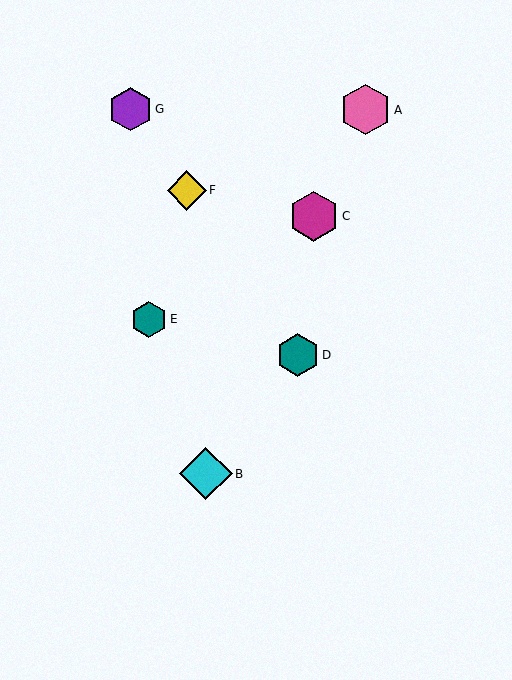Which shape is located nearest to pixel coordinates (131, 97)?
The purple hexagon (labeled G) at (130, 109) is nearest to that location.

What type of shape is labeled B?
Shape B is a cyan diamond.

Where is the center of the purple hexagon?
The center of the purple hexagon is at (130, 109).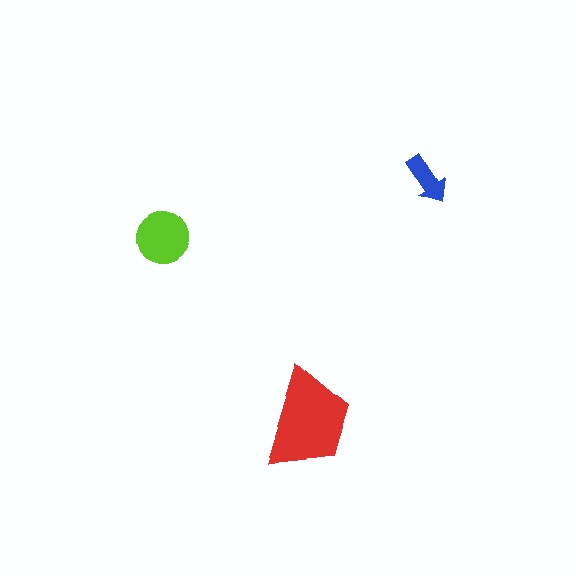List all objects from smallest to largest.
The blue arrow, the lime circle, the red trapezoid.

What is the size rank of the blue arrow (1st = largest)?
3rd.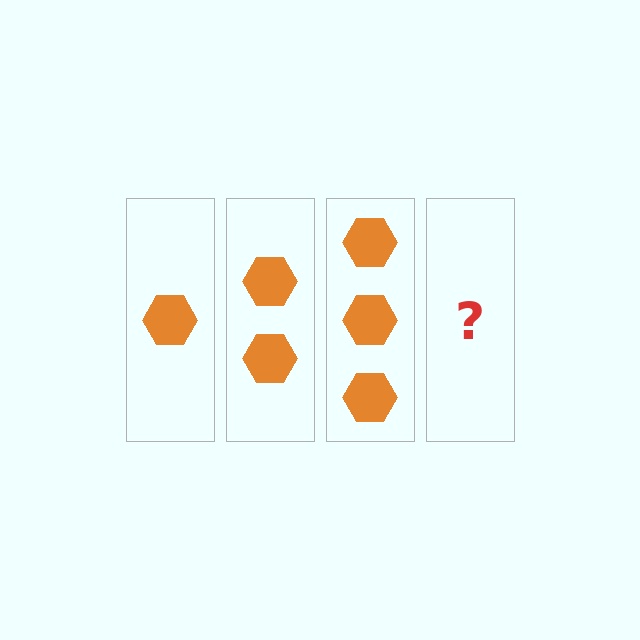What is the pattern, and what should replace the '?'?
The pattern is that each step adds one more hexagon. The '?' should be 4 hexagons.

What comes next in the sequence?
The next element should be 4 hexagons.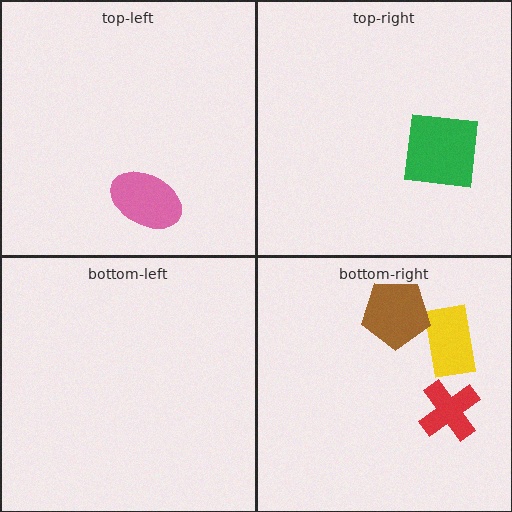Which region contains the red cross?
The bottom-right region.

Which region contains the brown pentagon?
The bottom-right region.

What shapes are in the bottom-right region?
The yellow rectangle, the red cross, the brown pentagon.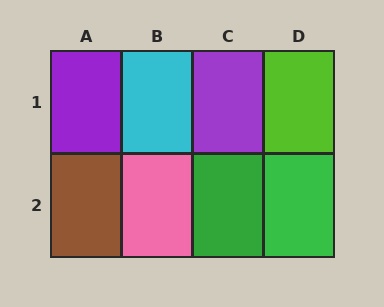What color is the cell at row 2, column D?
Green.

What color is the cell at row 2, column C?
Green.